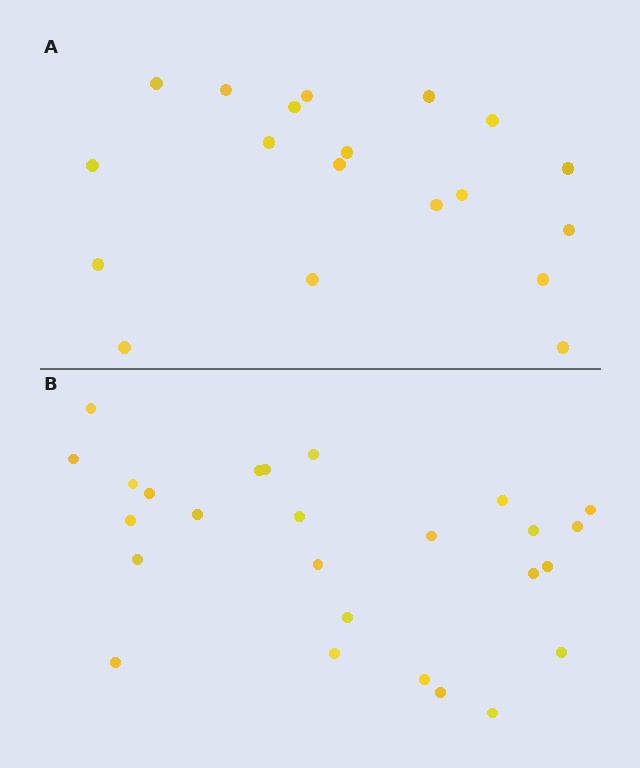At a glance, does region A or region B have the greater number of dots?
Region B (the bottom region) has more dots.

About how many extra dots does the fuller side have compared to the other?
Region B has roughly 8 or so more dots than region A.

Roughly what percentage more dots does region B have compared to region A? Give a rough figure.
About 35% more.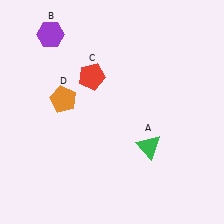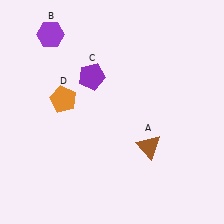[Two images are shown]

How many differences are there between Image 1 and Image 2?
There are 2 differences between the two images.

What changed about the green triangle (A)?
In Image 1, A is green. In Image 2, it changed to brown.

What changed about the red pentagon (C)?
In Image 1, C is red. In Image 2, it changed to purple.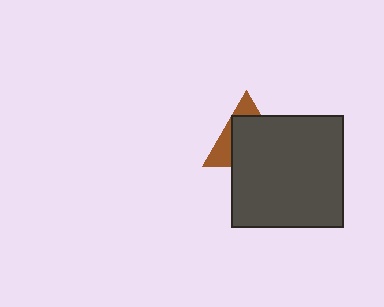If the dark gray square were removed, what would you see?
You would see the complete brown triangle.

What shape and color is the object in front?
The object in front is a dark gray square.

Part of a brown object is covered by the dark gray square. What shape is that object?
It is a triangle.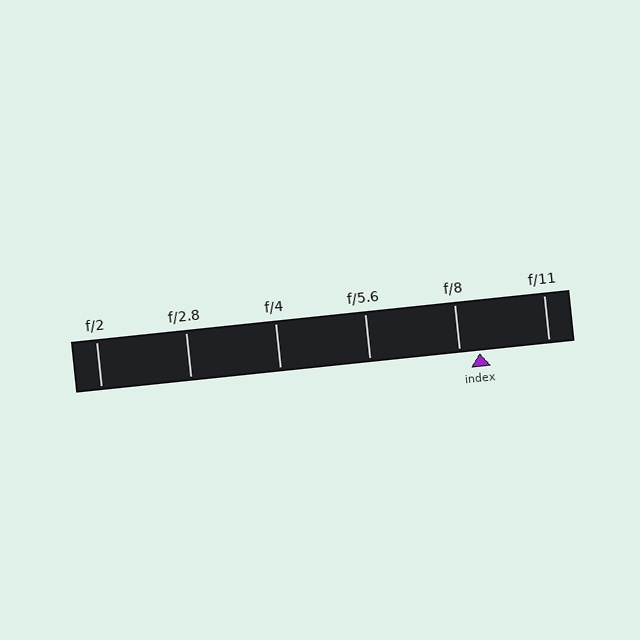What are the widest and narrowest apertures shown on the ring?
The widest aperture shown is f/2 and the narrowest is f/11.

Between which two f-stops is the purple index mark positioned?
The index mark is between f/8 and f/11.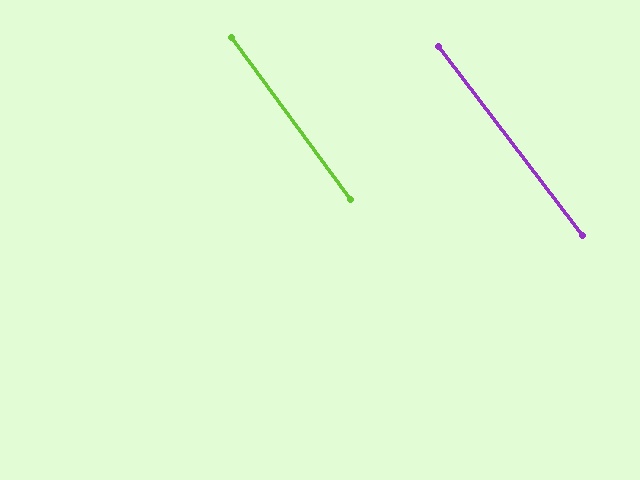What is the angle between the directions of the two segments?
Approximately 1 degree.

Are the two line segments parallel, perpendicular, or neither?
Parallel — their directions differ by only 1.1°.